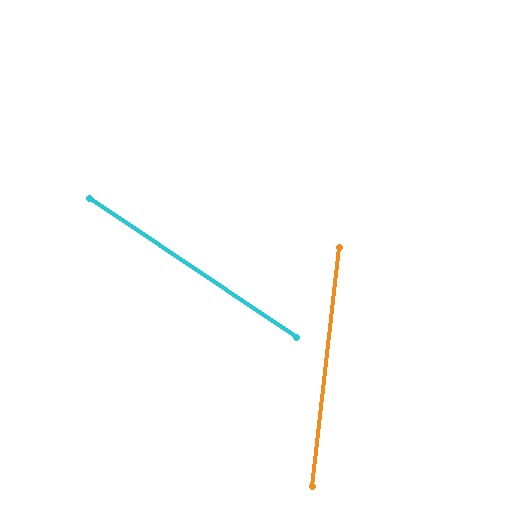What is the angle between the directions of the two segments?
Approximately 62 degrees.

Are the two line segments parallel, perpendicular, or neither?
Neither parallel nor perpendicular — they differ by about 62°.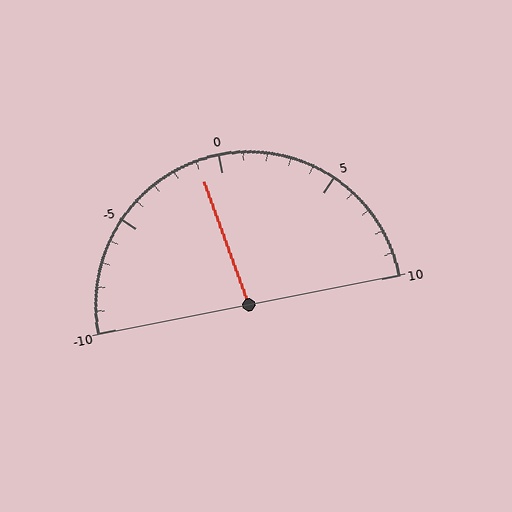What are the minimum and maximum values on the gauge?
The gauge ranges from -10 to 10.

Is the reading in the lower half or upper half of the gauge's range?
The reading is in the lower half of the range (-10 to 10).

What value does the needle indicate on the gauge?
The needle indicates approximately -1.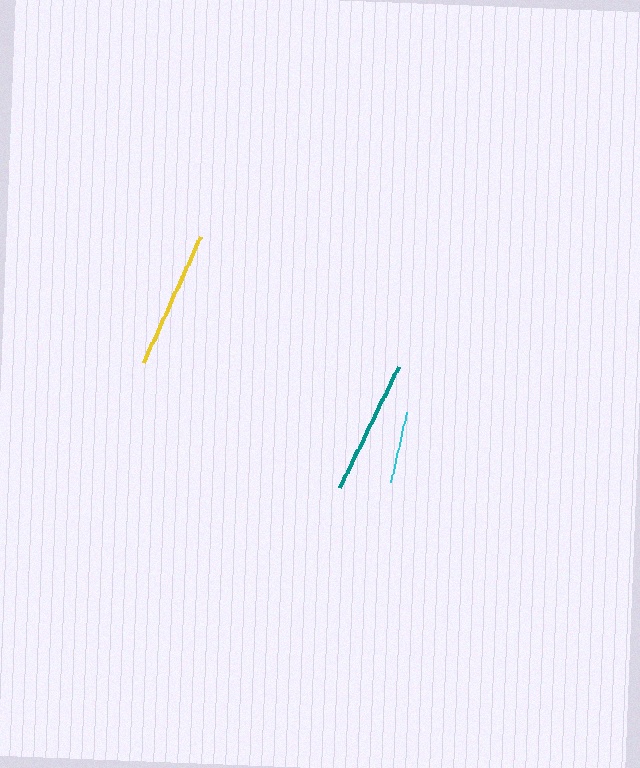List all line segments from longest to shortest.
From longest to shortest: yellow, teal, cyan.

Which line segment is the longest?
The yellow line is the longest at approximately 138 pixels.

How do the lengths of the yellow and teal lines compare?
The yellow and teal lines are approximately the same length.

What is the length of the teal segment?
The teal segment is approximately 134 pixels long.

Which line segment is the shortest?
The cyan line is the shortest at approximately 71 pixels.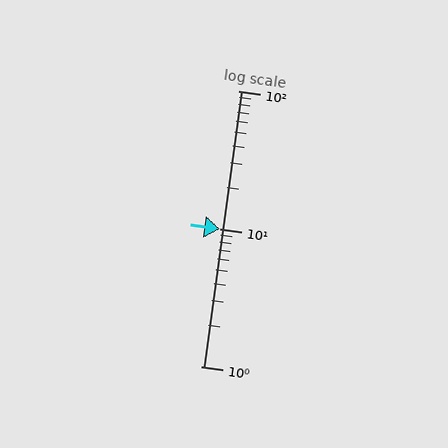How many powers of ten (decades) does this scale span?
The scale spans 2 decades, from 1 to 100.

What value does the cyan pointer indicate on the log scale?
The pointer indicates approximately 10.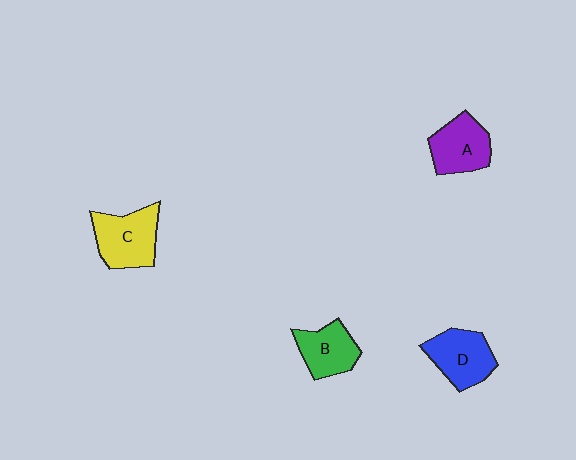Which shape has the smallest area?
Shape B (green).